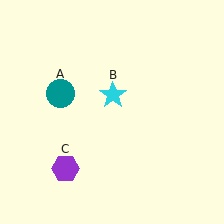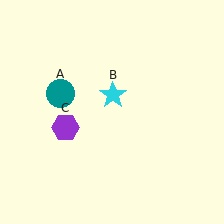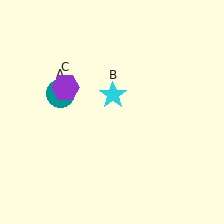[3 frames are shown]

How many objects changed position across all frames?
1 object changed position: purple hexagon (object C).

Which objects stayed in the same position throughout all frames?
Teal circle (object A) and cyan star (object B) remained stationary.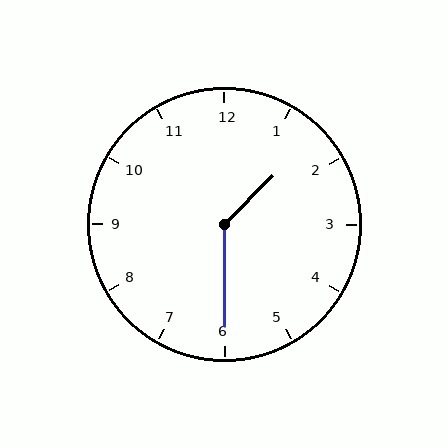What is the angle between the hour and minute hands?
Approximately 135 degrees.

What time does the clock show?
1:30.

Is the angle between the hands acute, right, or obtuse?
It is obtuse.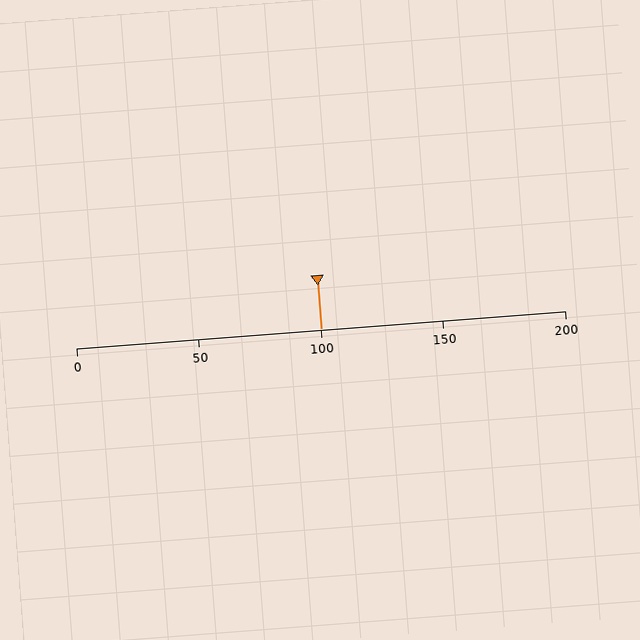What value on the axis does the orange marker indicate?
The marker indicates approximately 100.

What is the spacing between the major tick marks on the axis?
The major ticks are spaced 50 apart.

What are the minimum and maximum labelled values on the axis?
The axis runs from 0 to 200.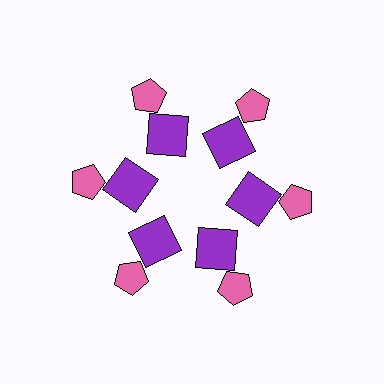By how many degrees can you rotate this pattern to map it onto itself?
The pattern maps onto itself every 60 degrees of rotation.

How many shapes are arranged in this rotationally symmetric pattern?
There are 12 shapes, arranged in 6 groups of 2.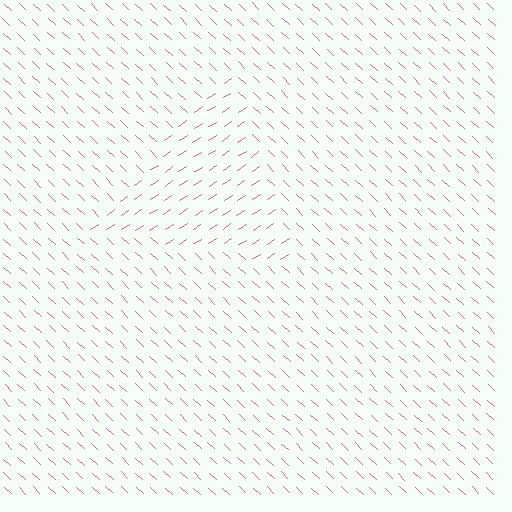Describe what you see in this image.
The image is filled with small pink line segments. A triangle region in the image has lines oriented differently from the surrounding lines, creating a visible texture boundary.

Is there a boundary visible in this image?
Yes, there is a texture boundary formed by a change in line orientation.